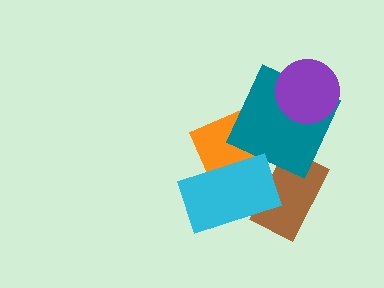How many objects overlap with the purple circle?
1 object overlaps with the purple circle.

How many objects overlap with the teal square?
3 objects overlap with the teal square.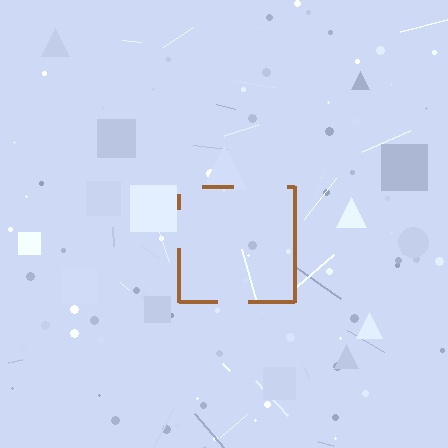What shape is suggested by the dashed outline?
The dashed outline suggests a square.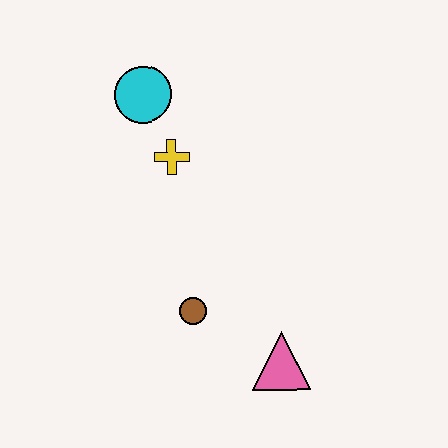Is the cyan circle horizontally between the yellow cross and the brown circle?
No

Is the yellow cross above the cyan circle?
No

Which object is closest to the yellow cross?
The cyan circle is closest to the yellow cross.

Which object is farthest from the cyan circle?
The pink triangle is farthest from the cyan circle.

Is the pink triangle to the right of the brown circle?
Yes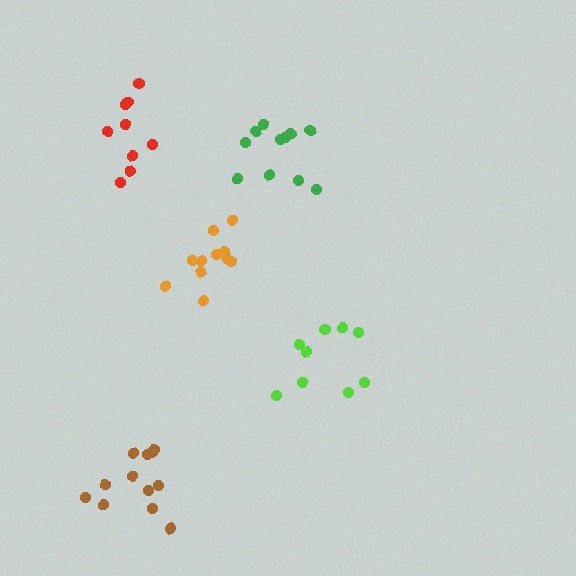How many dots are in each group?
Group 1: 11 dots, Group 2: 11 dots, Group 3: 9 dots, Group 4: 9 dots, Group 5: 12 dots (52 total).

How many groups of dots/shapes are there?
There are 5 groups.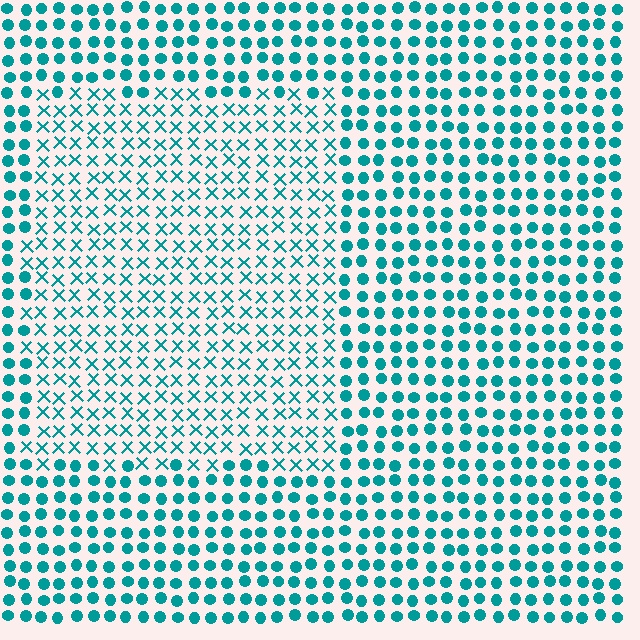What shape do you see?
I see a rectangle.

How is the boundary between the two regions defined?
The boundary is defined by a change in element shape: X marks inside vs. circles outside. All elements share the same color and spacing.